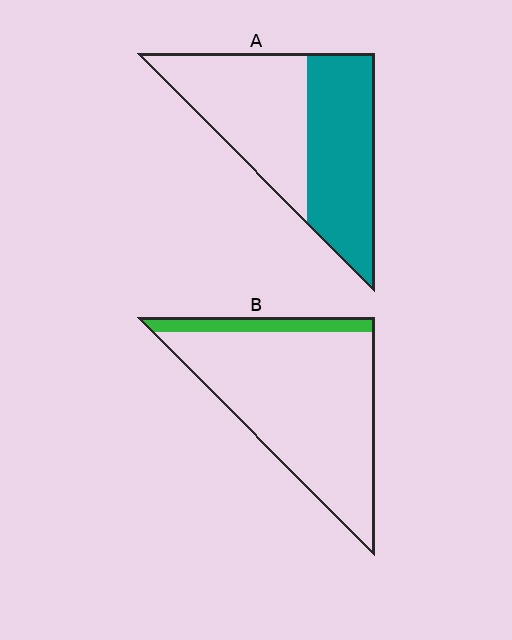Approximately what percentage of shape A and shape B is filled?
A is approximately 50% and B is approximately 10%.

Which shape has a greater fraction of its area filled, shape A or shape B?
Shape A.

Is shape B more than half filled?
No.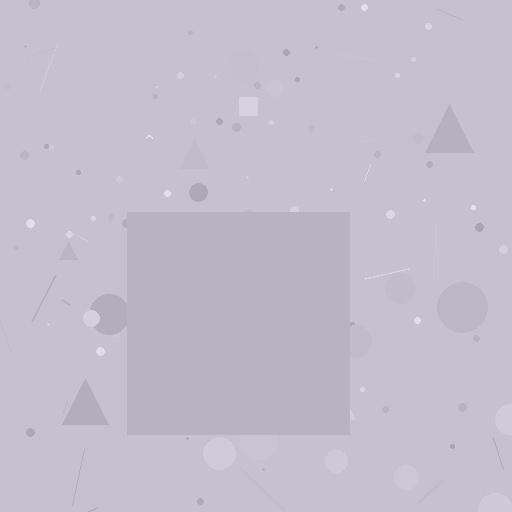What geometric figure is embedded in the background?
A square is embedded in the background.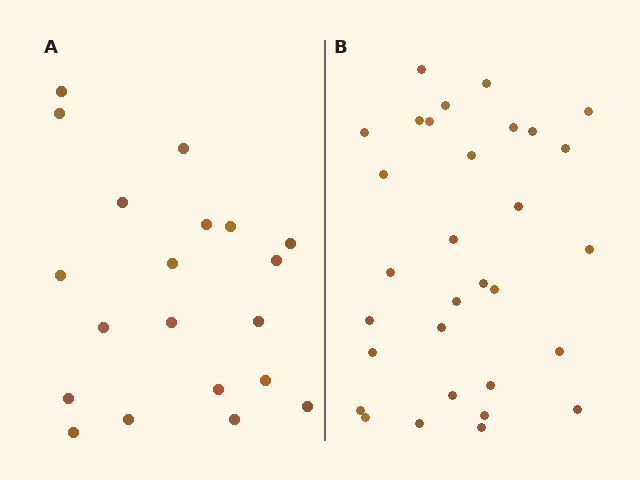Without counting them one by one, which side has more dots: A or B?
Region B (the right region) has more dots.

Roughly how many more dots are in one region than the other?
Region B has roughly 12 or so more dots than region A.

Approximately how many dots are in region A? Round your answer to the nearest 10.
About 20 dots.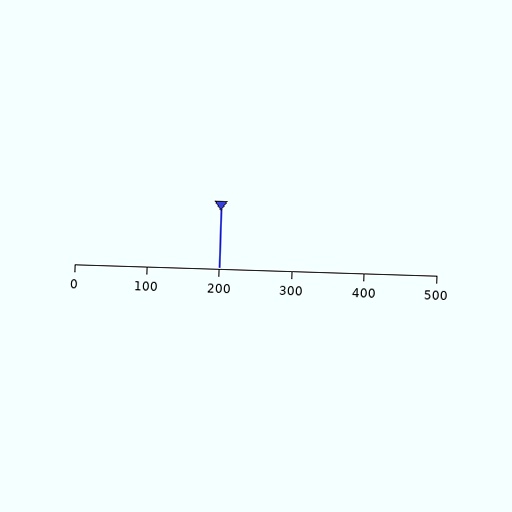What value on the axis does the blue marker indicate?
The marker indicates approximately 200.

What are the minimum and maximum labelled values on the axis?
The axis runs from 0 to 500.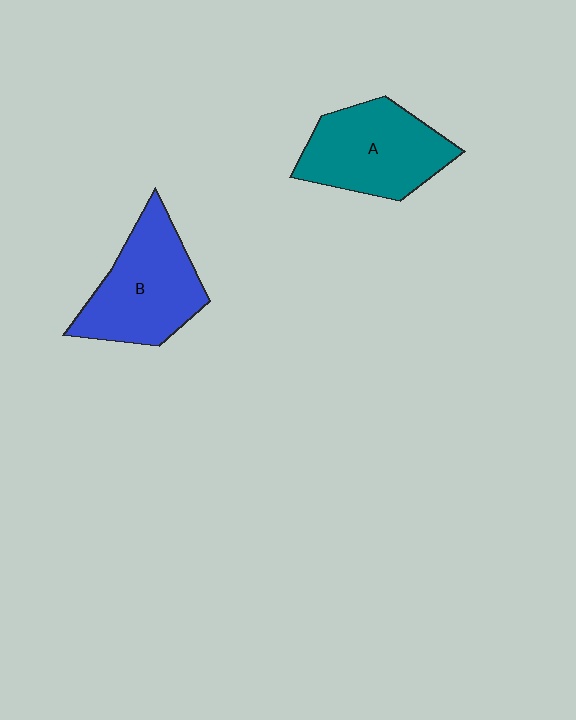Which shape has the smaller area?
Shape A (teal).